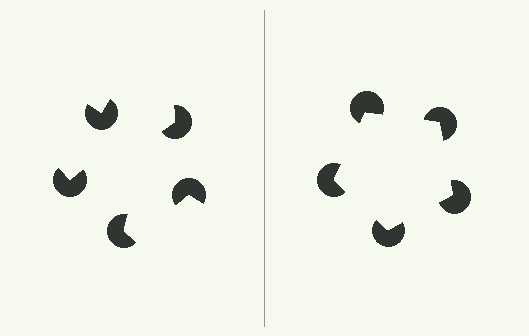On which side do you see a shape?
An illusory pentagon appears on the right side. On the left side the wedge cuts are rotated, so no coherent shape forms.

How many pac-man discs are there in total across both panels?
10 — 5 on each side.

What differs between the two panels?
The pac-man discs are positioned identically on both sides; only the wedge orientations differ. On the right they align to a pentagon; on the left they are misaligned.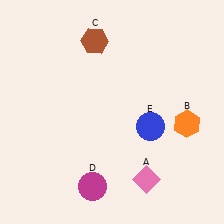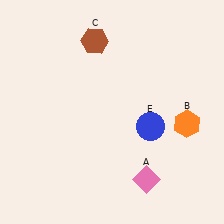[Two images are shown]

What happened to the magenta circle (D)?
The magenta circle (D) was removed in Image 2. It was in the bottom-left area of Image 1.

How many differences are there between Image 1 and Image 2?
There is 1 difference between the two images.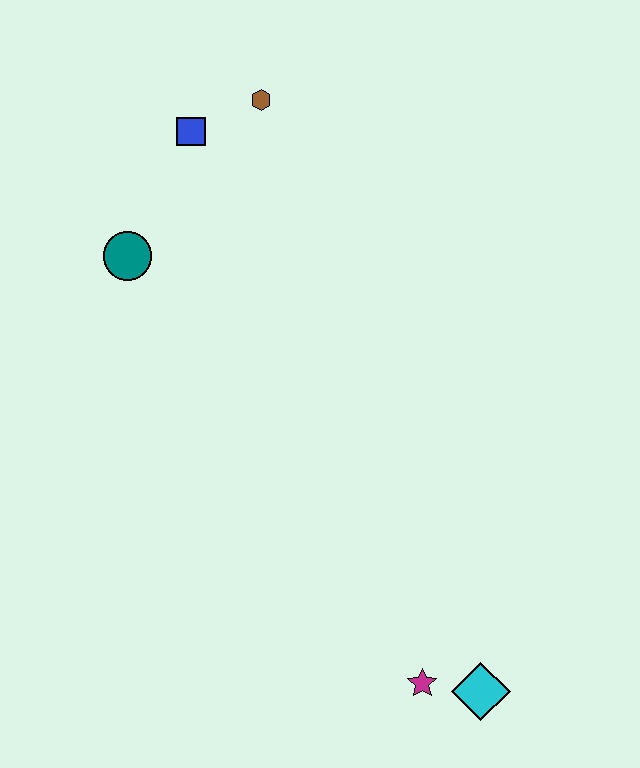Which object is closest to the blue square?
The brown hexagon is closest to the blue square.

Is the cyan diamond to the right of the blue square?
Yes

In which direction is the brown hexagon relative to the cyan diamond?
The brown hexagon is above the cyan diamond.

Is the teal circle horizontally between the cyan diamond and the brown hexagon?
No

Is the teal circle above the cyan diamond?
Yes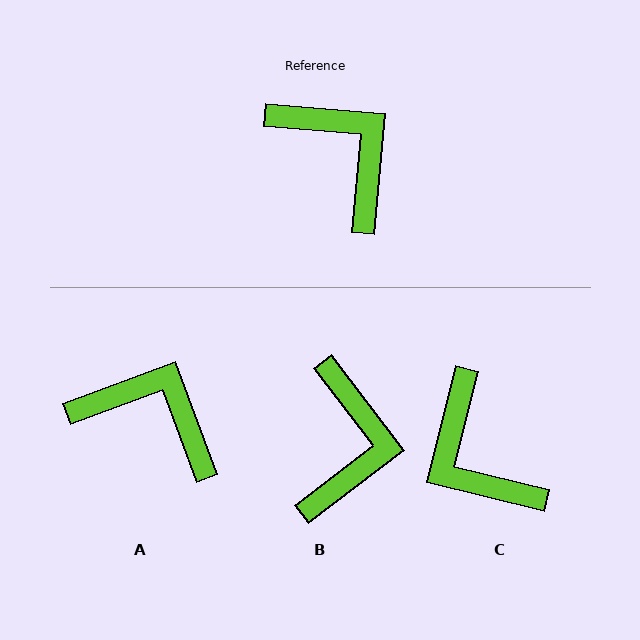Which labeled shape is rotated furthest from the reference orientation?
C, about 171 degrees away.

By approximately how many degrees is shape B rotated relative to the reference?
Approximately 48 degrees clockwise.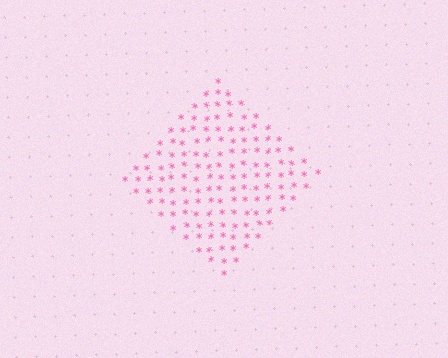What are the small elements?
The small elements are asterisks.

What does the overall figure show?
The overall figure shows a diamond.